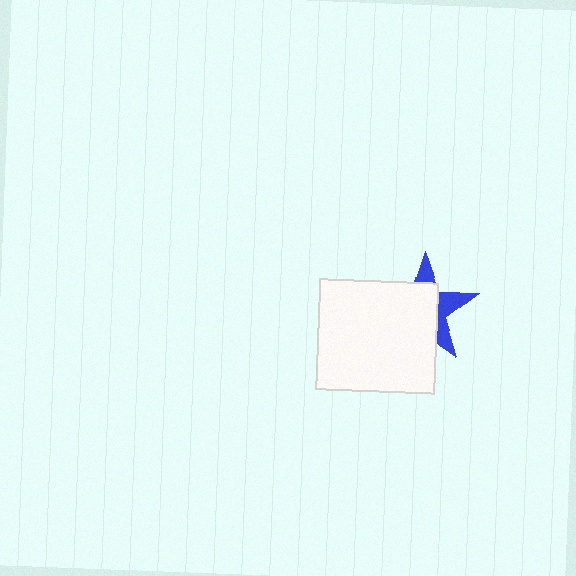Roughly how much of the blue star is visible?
A small part of it is visible (roughly 35%).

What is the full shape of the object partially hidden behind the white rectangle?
The partially hidden object is a blue star.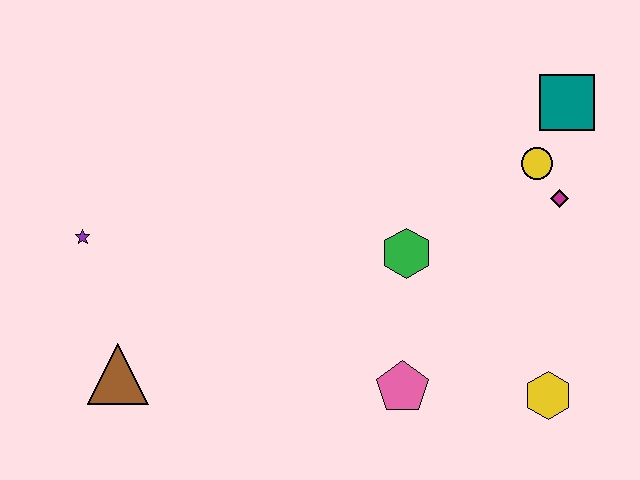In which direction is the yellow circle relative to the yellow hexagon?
The yellow circle is above the yellow hexagon.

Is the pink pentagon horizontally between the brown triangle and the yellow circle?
Yes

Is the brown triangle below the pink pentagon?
No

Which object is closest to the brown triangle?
The purple star is closest to the brown triangle.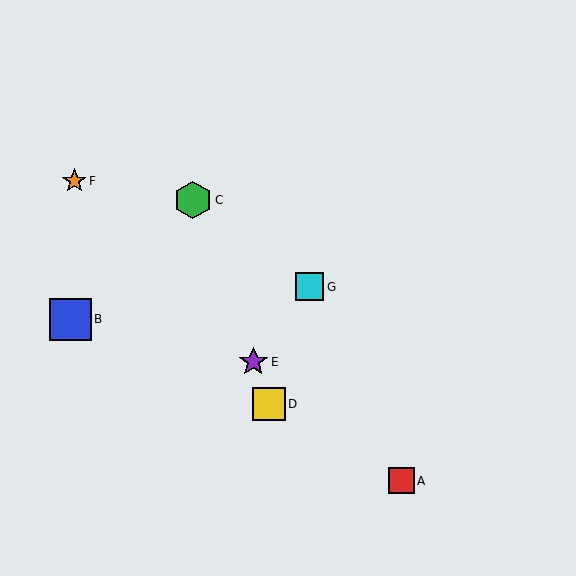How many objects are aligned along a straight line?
3 objects (C, D, E) are aligned along a straight line.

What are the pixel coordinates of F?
Object F is at (74, 181).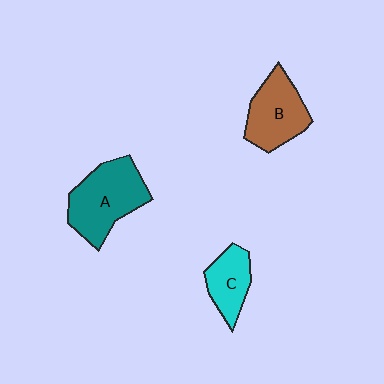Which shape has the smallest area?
Shape C (cyan).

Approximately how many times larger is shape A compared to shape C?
Approximately 1.8 times.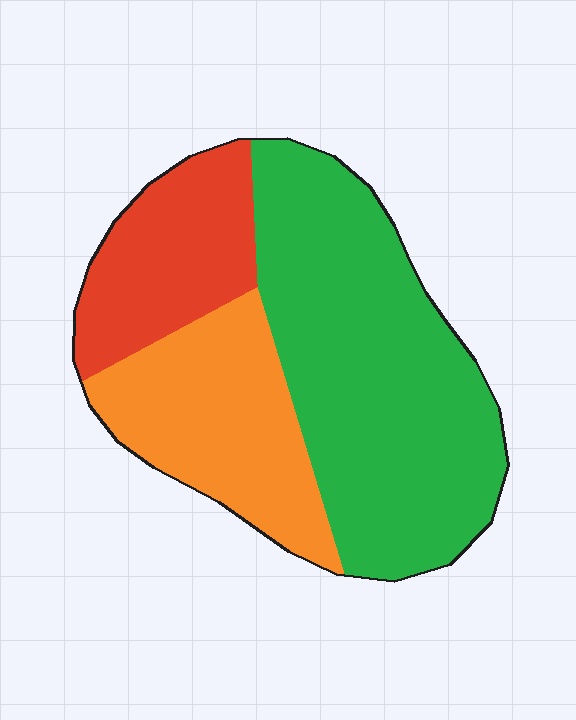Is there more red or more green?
Green.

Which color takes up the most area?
Green, at roughly 55%.